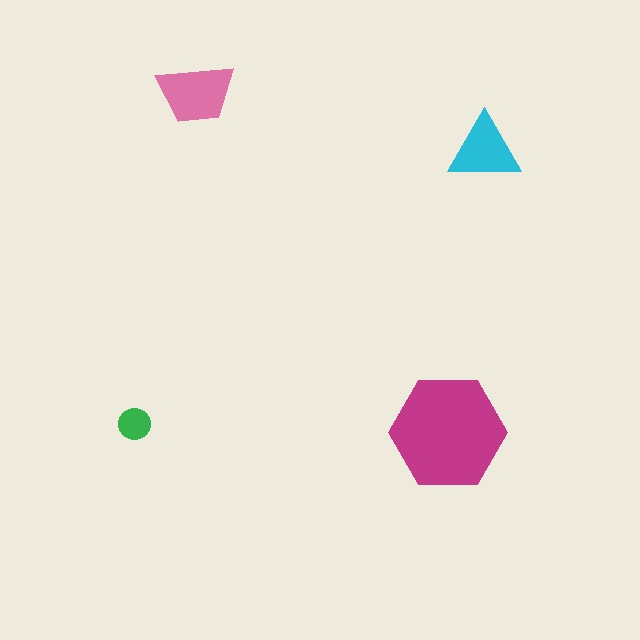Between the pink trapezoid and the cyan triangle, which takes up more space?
The pink trapezoid.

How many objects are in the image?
There are 4 objects in the image.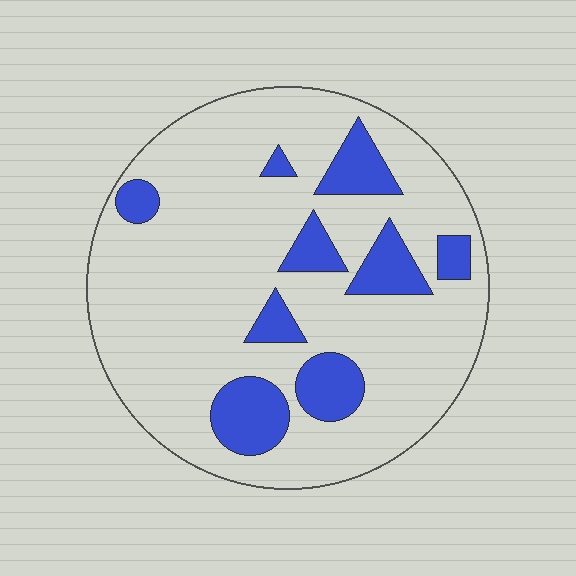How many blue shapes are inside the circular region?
9.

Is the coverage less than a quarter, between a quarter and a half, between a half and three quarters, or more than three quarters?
Less than a quarter.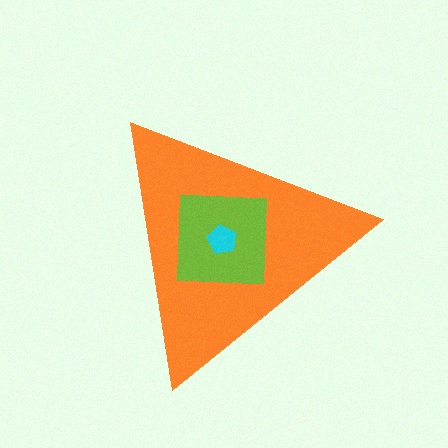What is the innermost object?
The cyan pentagon.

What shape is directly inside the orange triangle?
The lime square.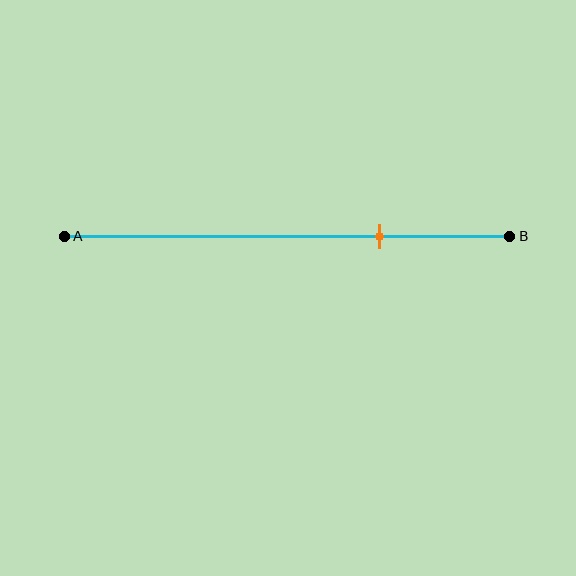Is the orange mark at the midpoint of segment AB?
No, the mark is at about 70% from A, not at the 50% midpoint.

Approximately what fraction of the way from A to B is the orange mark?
The orange mark is approximately 70% of the way from A to B.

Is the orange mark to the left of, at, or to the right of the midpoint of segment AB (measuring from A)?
The orange mark is to the right of the midpoint of segment AB.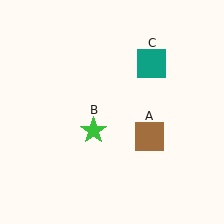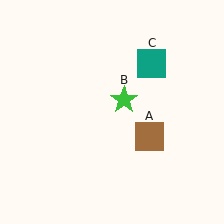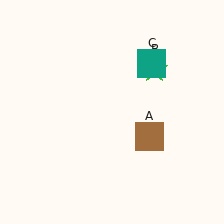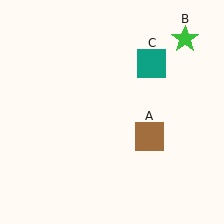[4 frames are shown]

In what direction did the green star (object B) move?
The green star (object B) moved up and to the right.